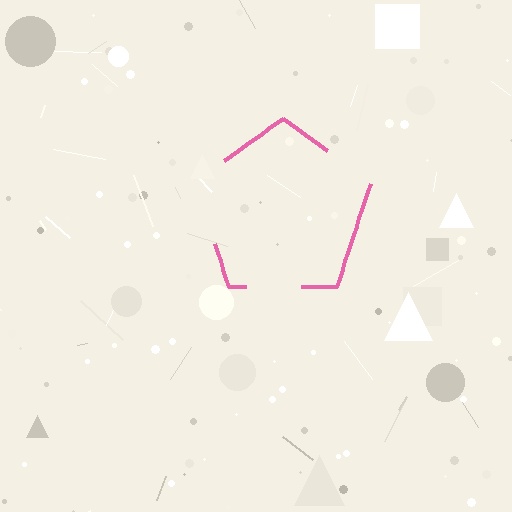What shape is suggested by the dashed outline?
The dashed outline suggests a pentagon.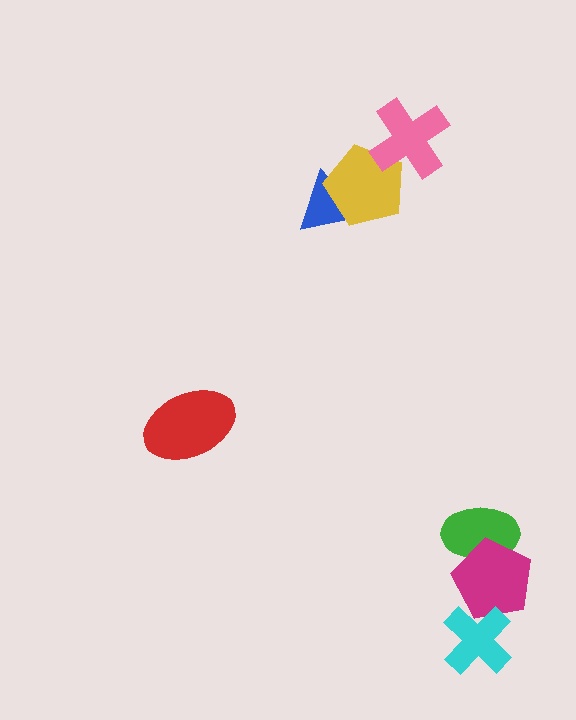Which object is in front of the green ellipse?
The magenta pentagon is in front of the green ellipse.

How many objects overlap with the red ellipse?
0 objects overlap with the red ellipse.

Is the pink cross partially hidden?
No, no other shape covers it.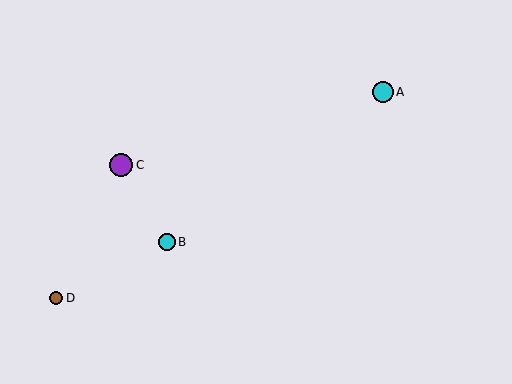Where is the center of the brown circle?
The center of the brown circle is at (56, 298).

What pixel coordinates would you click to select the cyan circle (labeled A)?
Click at (383, 92) to select the cyan circle A.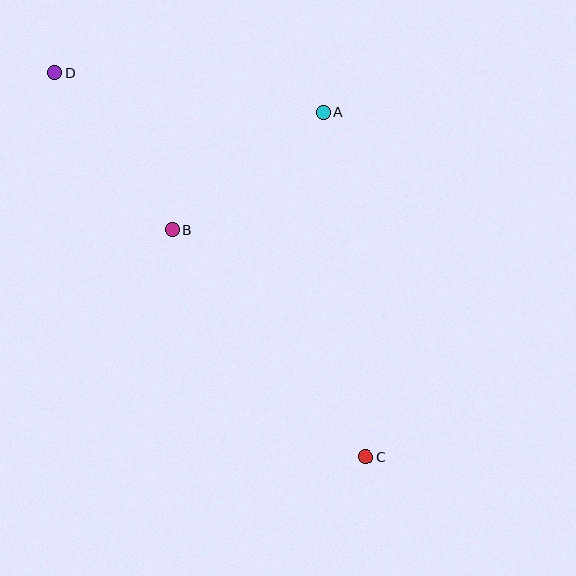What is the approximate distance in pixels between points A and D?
The distance between A and D is approximately 271 pixels.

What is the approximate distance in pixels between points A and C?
The distance between A and C is approximately 347 pixels.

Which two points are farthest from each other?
Points C and D are farthest from each other.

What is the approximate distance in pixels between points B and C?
The distance between B and C is approximately 298 pixels.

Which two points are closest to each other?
Points A and B are closest to each other.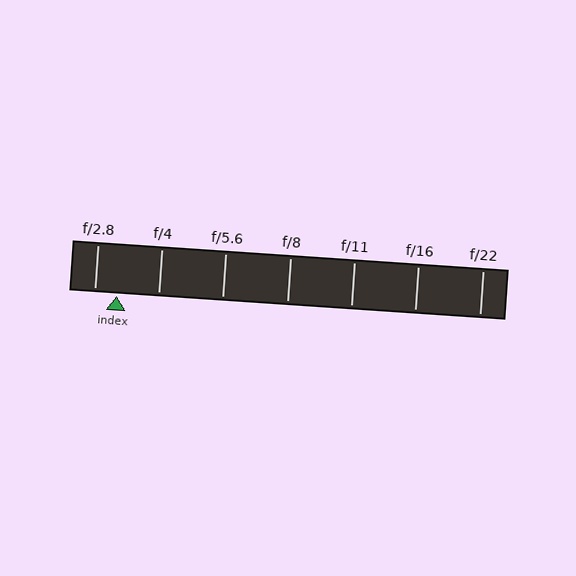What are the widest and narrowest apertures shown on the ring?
The widest aperture shown is f/2.8 and the narrowest is f/22.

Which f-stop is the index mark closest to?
The index mark is closest to f/2.8.